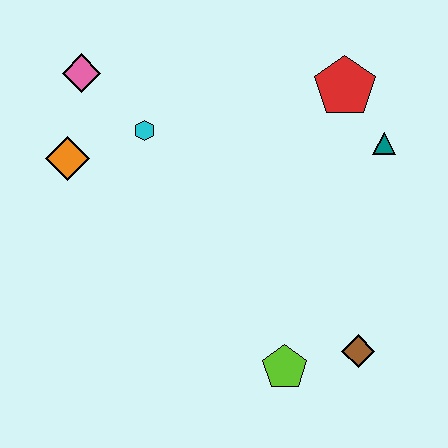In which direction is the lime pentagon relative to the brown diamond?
The lime pentagon is to the left of the brown diamond.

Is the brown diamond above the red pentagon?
No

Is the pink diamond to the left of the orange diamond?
No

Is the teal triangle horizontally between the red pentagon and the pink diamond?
No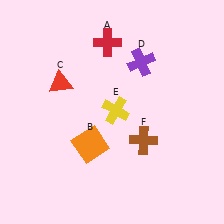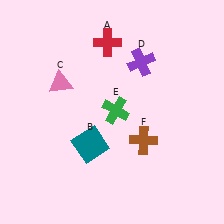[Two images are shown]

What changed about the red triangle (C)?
In Image 1, C is red. In Image 2, it changed to pink.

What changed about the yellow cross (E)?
In Image 1, E is yellow. In Image 2, it changed to green.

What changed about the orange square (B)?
In Image 1, B is orange. In Image 2, it changed to teal.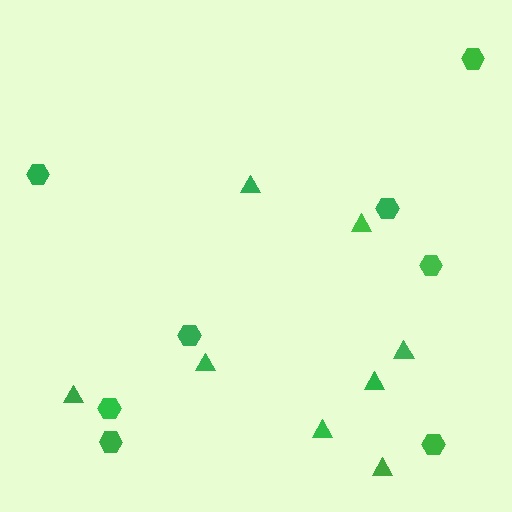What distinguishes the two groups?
There are 2 groups: one group of triangles (8) and one group of hexagons (8).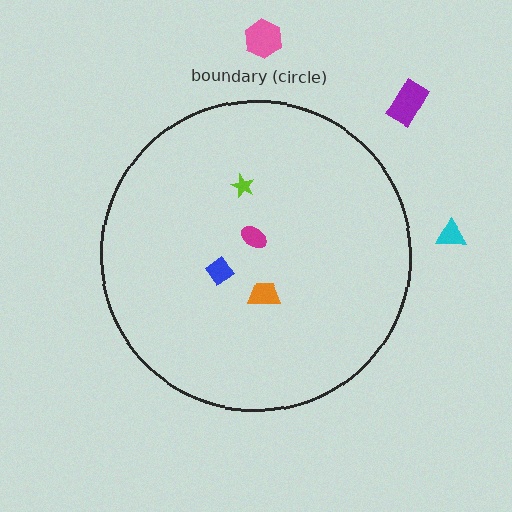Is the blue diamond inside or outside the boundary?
Inside.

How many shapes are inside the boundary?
4 inside, 3 outside.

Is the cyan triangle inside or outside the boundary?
Outside.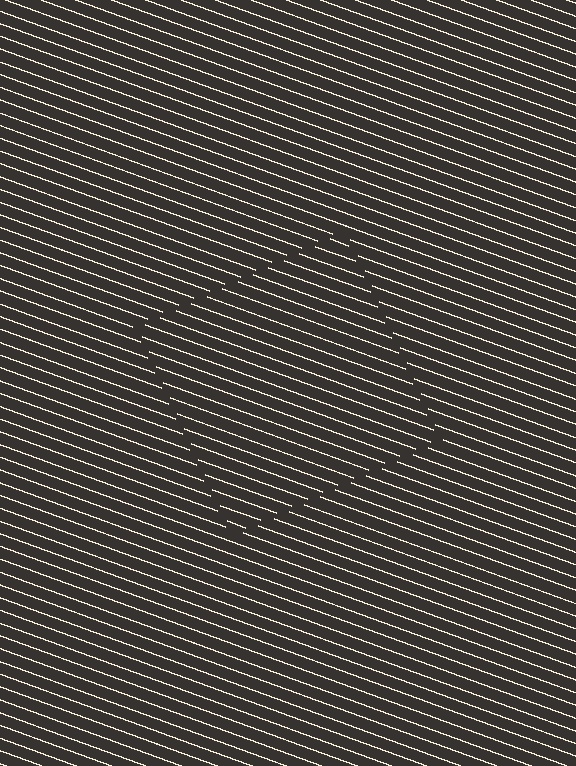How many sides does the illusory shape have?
4 sides — the line-ends trace a square.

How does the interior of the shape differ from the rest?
The interior of the shape contains the same grating, shifted by half a period — the contour is defined by the phase discontinuity where line-ends from the inner and outer gratings abut.